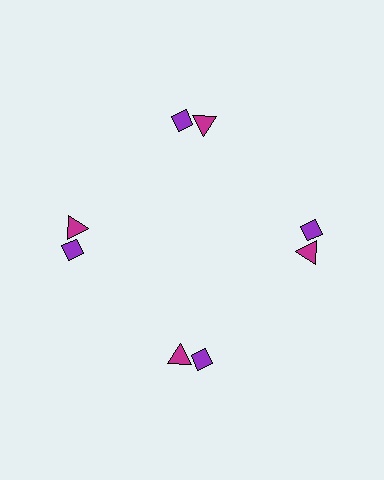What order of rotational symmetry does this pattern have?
This pattern has 4-fold rotational symmetry.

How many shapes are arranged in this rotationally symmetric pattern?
There are 8 shapes, arranged in 4 groups of 2.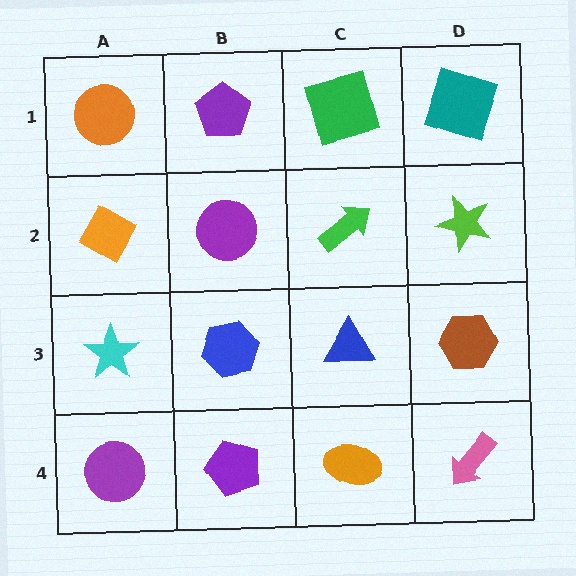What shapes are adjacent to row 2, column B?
A purple pentagon (row 1, column B), a blue hexagon (row 3, column B), an orange diamond (row 2, column A), a green arrow (row 2, column C).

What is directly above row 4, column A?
A cyan star.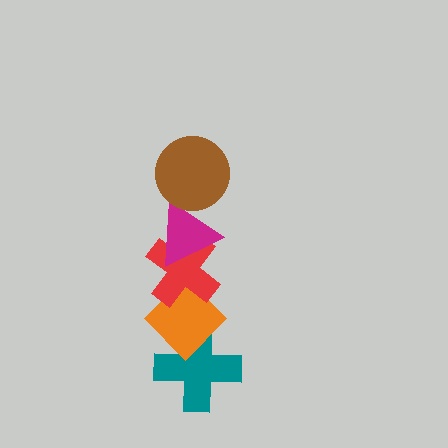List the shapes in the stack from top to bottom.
From top to bottom: the brown circle, the magenta triangle, the red cross, the orange diamond, the teal cross.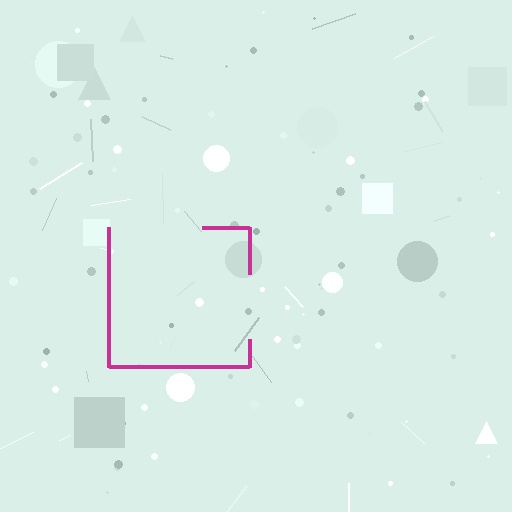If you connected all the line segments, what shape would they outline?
They would outline a square.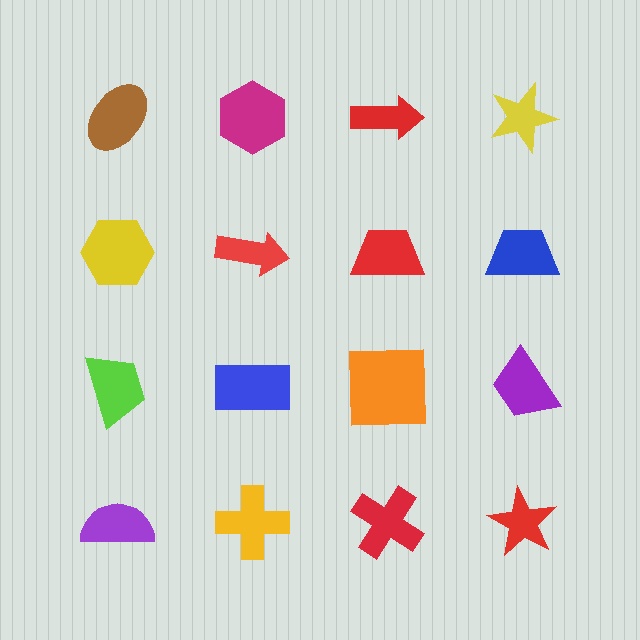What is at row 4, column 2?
A yellow cross.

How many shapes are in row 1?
4 shapes.